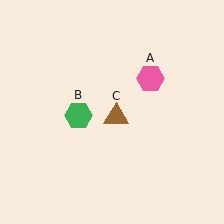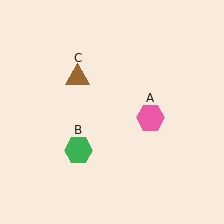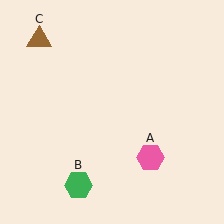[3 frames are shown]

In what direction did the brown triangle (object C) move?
The brown triangle (object C) moved up and to the left.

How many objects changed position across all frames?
3 objects changed position: pink hexagon (object A), green hexagon (object B), brown triangle (object C).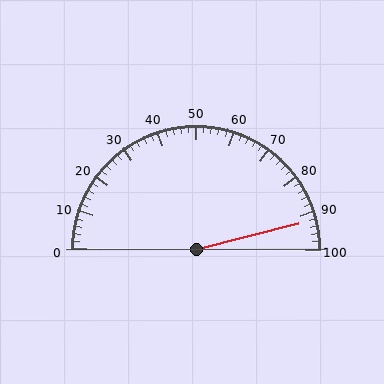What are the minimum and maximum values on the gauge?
The gauge ranges from 0 to 100.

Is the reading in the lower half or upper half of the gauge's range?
The reading is in the upper half of the range (0 to 100).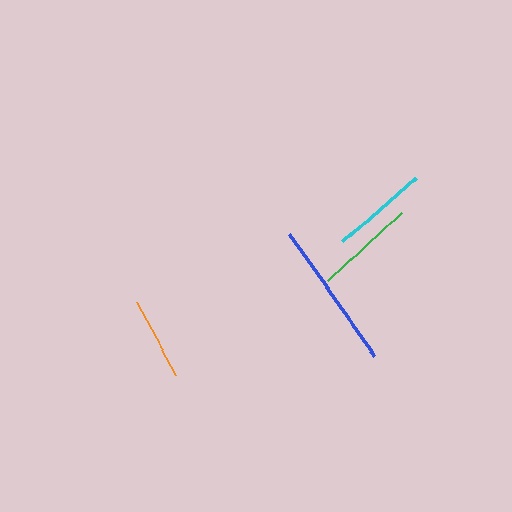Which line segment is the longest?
The blue line is the longest at approximately 149 pixels.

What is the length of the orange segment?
The orange segment is approximately 83 pixels long.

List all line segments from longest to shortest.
From longest to shortest: blue, green, cyan, orange.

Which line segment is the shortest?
The orange line is the shortest at approximately 83 pixels.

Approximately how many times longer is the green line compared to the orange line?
The green line is approximately 1.2 times the length of the orange line.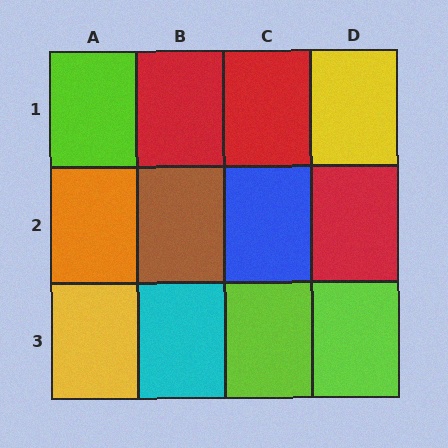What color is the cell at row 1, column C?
Red.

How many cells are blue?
1 cell is blue.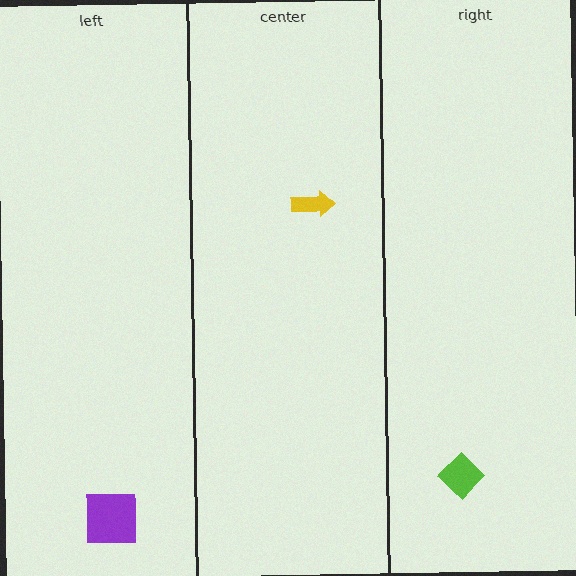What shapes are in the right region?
The lime diamond.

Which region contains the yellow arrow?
The center region.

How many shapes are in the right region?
1.